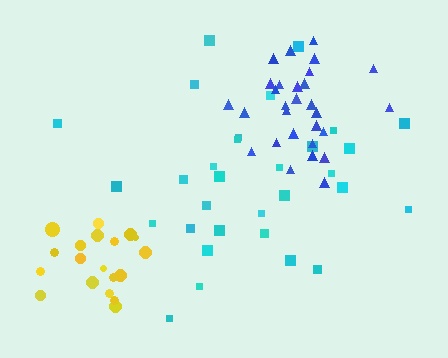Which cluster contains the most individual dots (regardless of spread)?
Cyan (31).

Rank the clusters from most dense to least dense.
yellow, blue, cyan.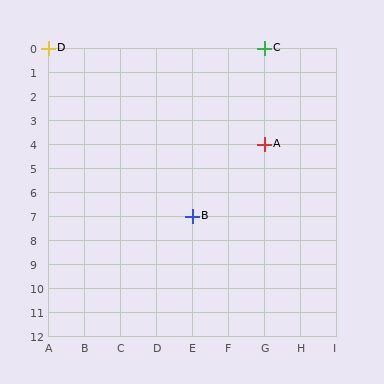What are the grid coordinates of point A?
Point A is at grid coordinates (G, 4).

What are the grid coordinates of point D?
Point D is at grid coordinates (A, 0).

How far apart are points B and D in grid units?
Points B and D are 4 columns and 7 rows apart (about 8.1 grid units diagonally).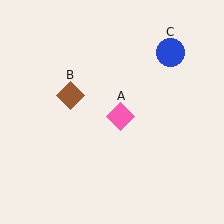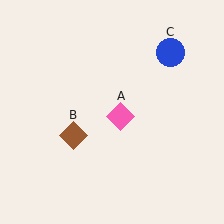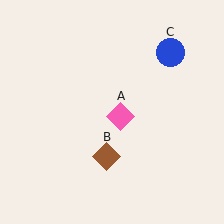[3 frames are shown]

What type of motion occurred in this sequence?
The brown diamond (object B) rotated counterclockwise around the center of the scene.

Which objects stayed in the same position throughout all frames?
Pink diamond (object A) and blue circle (object C) remained stationary.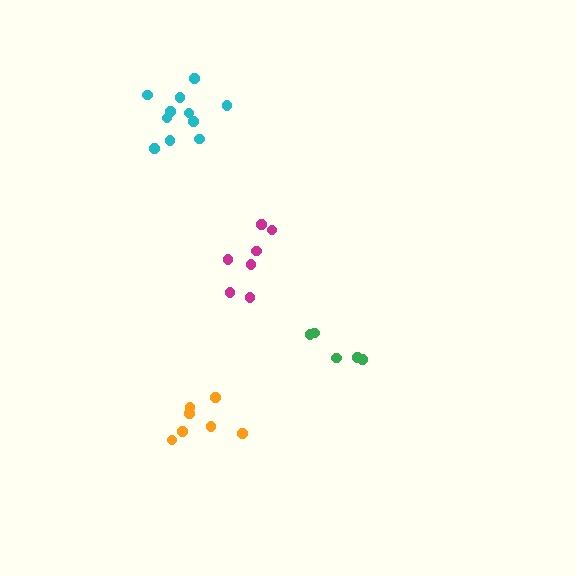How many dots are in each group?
Group 1: 7 dots, Group 2: 11 dots, Group 3: 7 dots, Group 4: 5 dots (30 total).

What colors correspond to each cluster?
The clusters are colored: orange, cyan, magenta, green.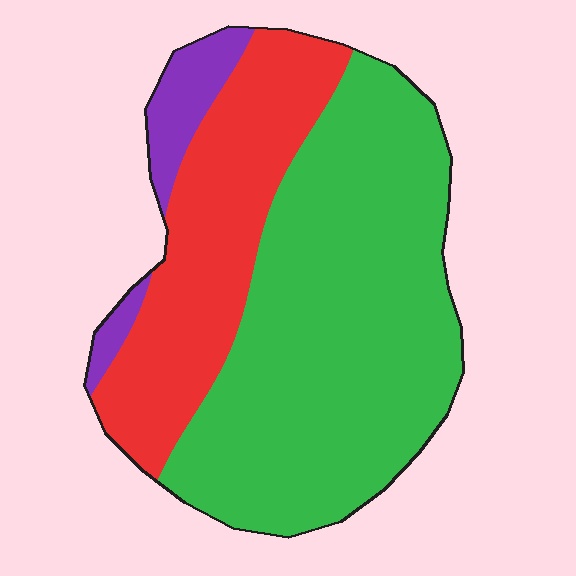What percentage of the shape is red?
Red covers roughly 30% of the shape.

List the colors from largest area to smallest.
From largest to smallest: green, red, purple.